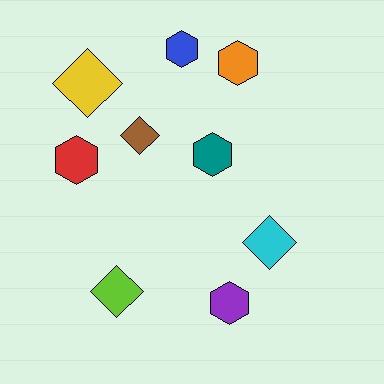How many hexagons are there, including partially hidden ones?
There are 5 hexagons.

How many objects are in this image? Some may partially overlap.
There are 9 objects.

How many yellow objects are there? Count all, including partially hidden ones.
There is 1 yellow object.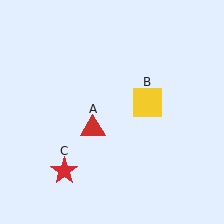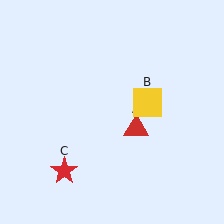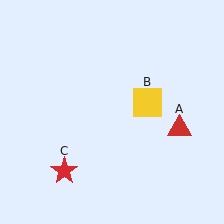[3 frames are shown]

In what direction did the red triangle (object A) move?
The red triangle (object A) moved right.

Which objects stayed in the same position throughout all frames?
Yellow square (object B) and red star (object C) remained stationary.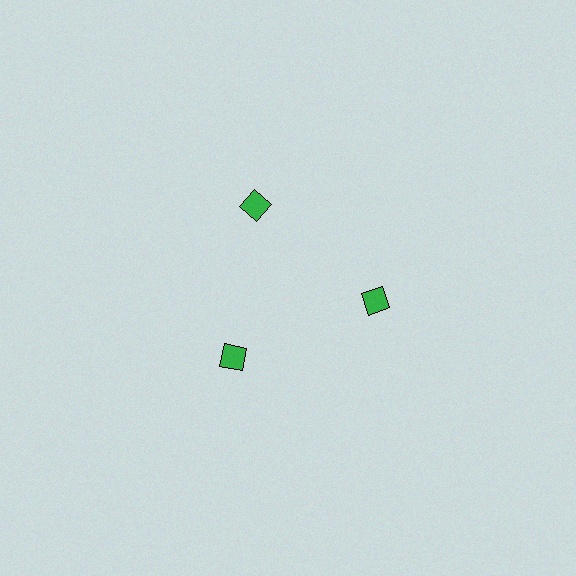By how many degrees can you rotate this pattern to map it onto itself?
The pattern maps onto itself every 120 degrees of rotation.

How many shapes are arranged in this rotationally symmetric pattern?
There are 3 shapes, arranged in 3 groups of 1.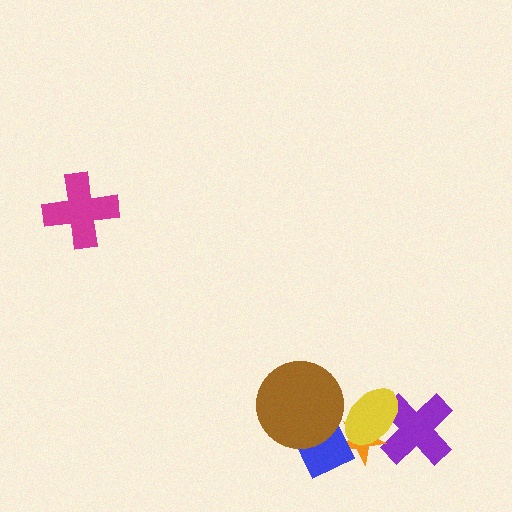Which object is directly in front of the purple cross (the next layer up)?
The orange star is directly in front of the purple cross.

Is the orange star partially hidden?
Yes, it is partially covered by another shape.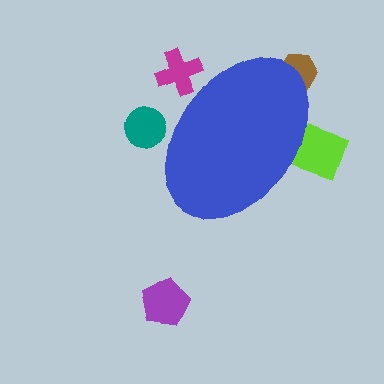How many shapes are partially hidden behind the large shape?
4 shapes are partially hidden.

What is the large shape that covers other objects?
A blue ellipse.